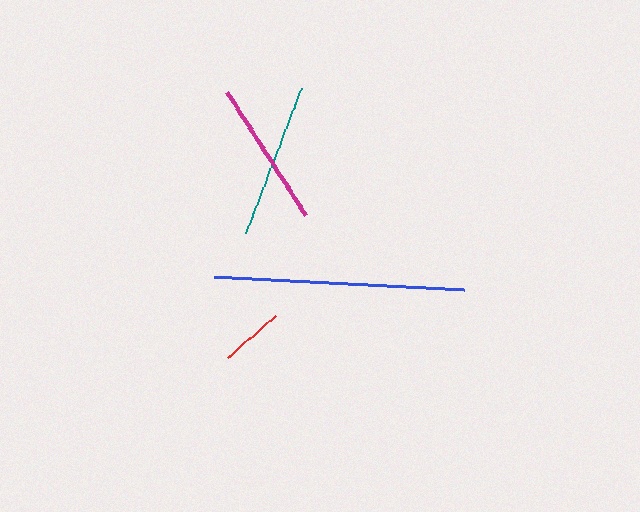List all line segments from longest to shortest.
From longest to shortest: blue, teal, magenta, red.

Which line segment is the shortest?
The red line is the shortest at approximately 65 pixels.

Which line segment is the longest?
The blue line is the longest at approximately 251 pixels.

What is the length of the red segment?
The red segment is approximately 65 pixels long.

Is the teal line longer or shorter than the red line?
The teal line is longer than the red line.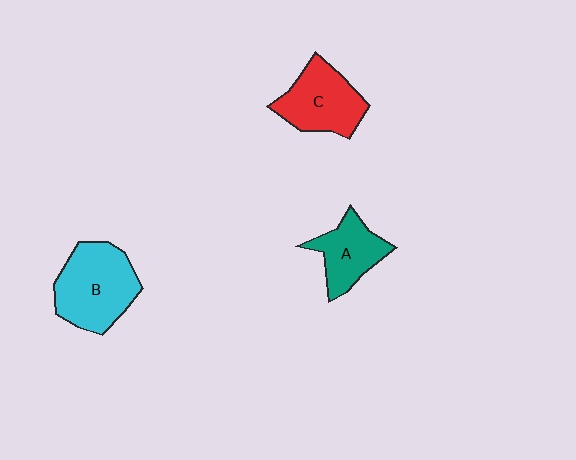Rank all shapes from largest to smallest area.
From largest to smallest: B (cyan), C (red), A (teal).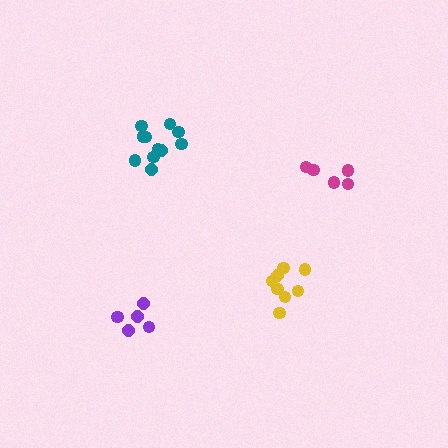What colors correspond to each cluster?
The clusters are colored: yellow, magenta, purple, teal.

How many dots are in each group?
Group 1: 8 dots, Group 2: 5 dots, Group 3: 5 dots, Group 4: 11 dots (29 total).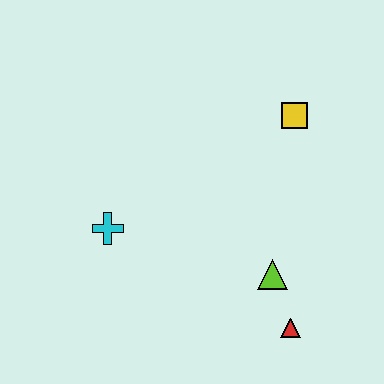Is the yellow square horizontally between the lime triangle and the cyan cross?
No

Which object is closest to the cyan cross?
The lime triangle is closest to the cyan cross.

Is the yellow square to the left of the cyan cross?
No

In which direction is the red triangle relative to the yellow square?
The red triangle is below the yellow square.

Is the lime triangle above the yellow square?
No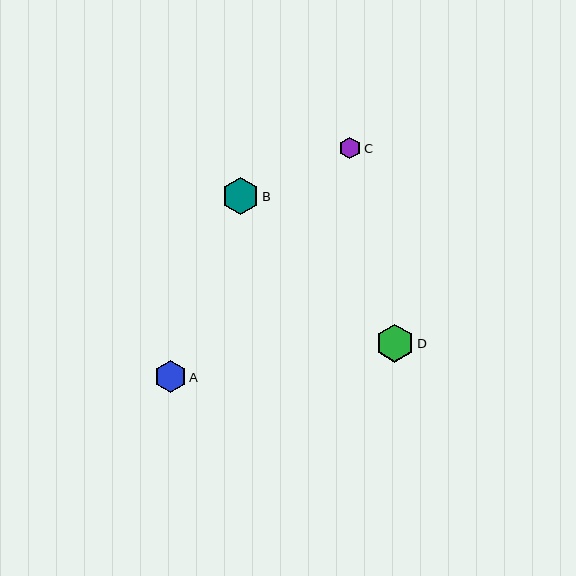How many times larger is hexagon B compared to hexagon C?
Hexagon B is approximately 1.7 times the size of hexagon C.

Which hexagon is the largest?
Hexagon D is the largest with a size of approximately 38 pixels.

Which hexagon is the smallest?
Hexagon C is the smallest with a size of approximately 21 pixels.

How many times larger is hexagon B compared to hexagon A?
Hexagon B is approximately 1.1 times the size of hexagon A.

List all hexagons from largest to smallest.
From largest to smallest: D, B, A, C.